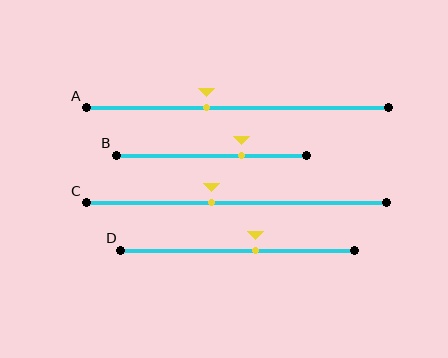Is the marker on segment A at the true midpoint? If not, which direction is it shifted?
No, the marker on segment A is shifted to the left by about 10% of the segment length.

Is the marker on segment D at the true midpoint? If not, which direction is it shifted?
No, the marker on segment D is shifted to the right by about 8% of the segment length.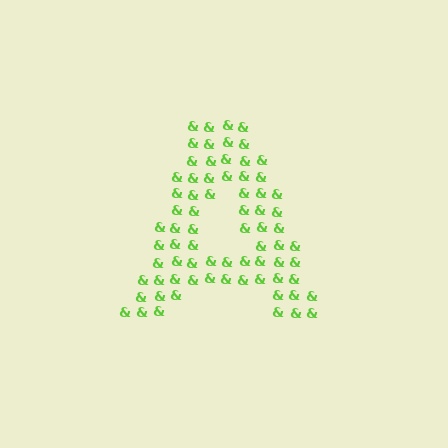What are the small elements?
The small elements are ampersands.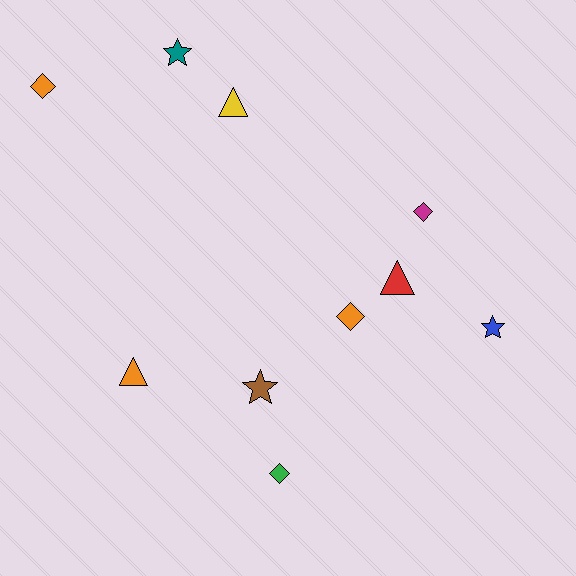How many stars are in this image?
There are 3 stars.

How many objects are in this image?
There are 10 objects.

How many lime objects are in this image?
There are no lime objects.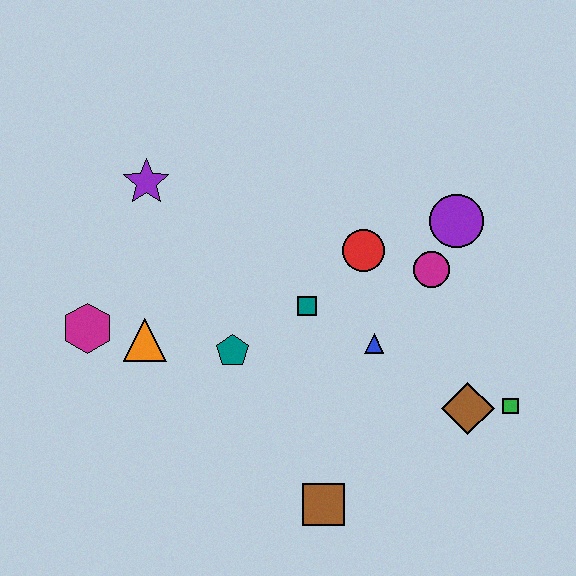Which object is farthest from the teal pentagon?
The green square is farthest from the teal pentagon.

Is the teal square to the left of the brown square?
Yes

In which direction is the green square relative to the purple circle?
The green square is below the purple circle.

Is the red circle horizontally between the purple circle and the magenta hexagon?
Yes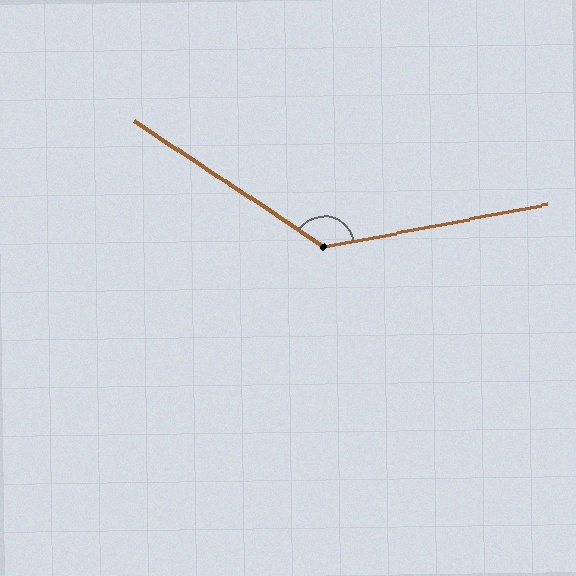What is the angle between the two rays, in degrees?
Approximately 136 degrees.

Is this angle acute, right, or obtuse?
It is obtuse.